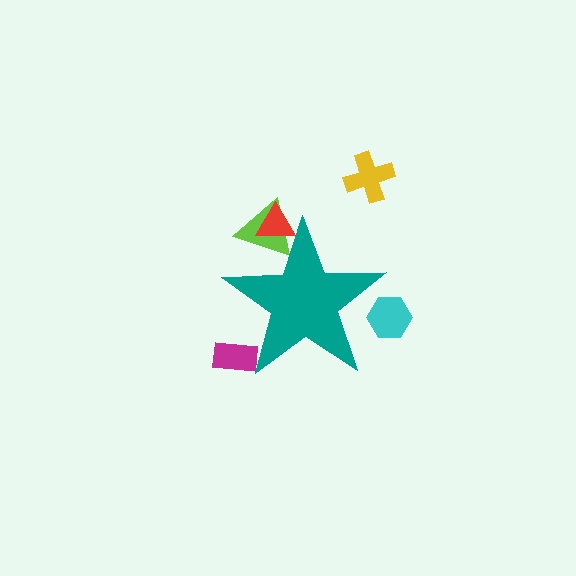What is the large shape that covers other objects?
A teal star.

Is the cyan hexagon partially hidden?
Yes, the cyan hexagon is partially hidden behind the teal star.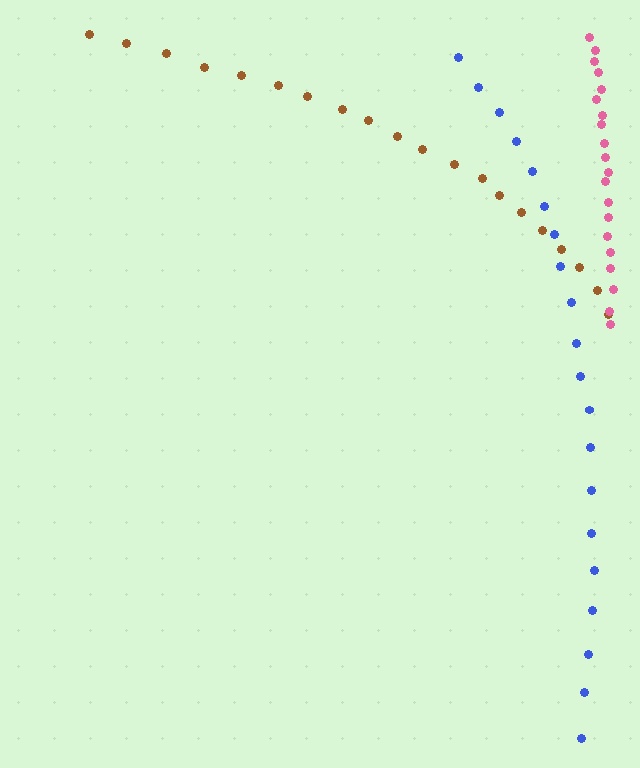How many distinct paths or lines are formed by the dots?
There are 3 distinct paths.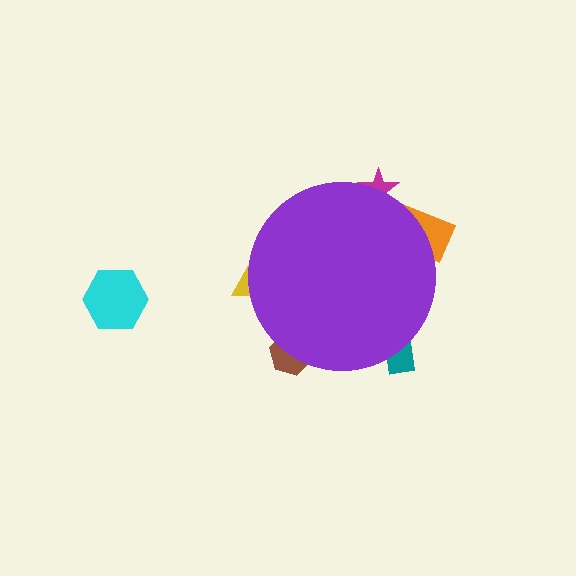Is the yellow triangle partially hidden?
Yes, the yellow triangle is partially hidden behind the purple circle.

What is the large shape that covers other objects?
A purple circle.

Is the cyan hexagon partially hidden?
No, the cyan hexagon is fully visible.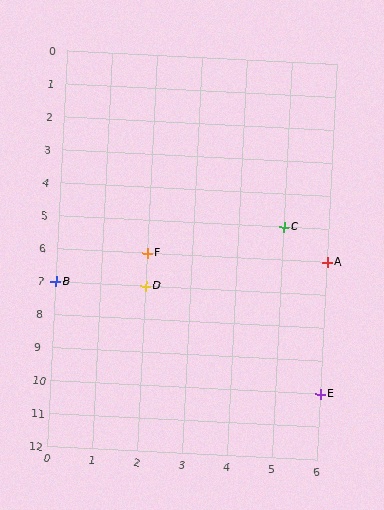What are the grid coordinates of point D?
Point D is at grid coordinates (2, 7).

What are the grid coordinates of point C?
Point C is at grid coordinates (5, 5).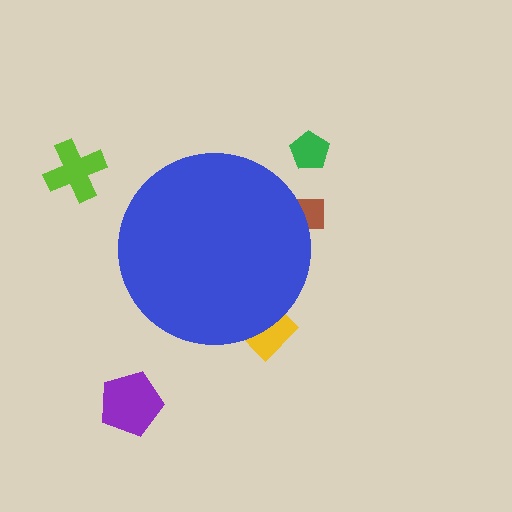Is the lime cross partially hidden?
No, the lime cross is fully visible.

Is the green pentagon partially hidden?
No, the green pentagon is fully visible.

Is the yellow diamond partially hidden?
Yes, the yellow diamond is partially hidden behind the blue circle.